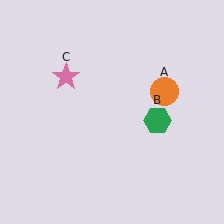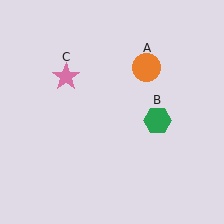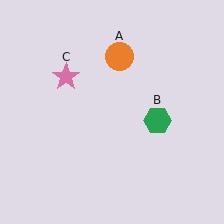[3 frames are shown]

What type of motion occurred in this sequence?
The orange circle (object A) rotated counterclockwise around the center of the scene.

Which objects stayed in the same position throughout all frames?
Green hexagon (object B) and pink star (object C) remained stationary.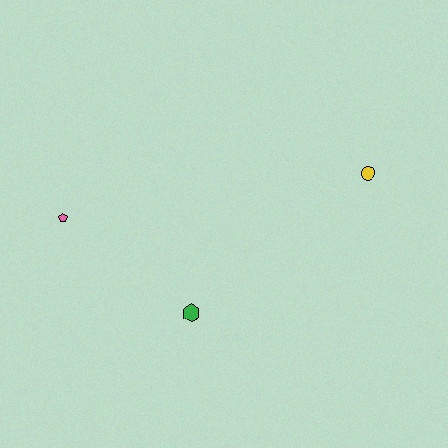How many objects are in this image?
There are 3 objects.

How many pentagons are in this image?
There is 1 pentagon.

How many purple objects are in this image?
There are no purple objects.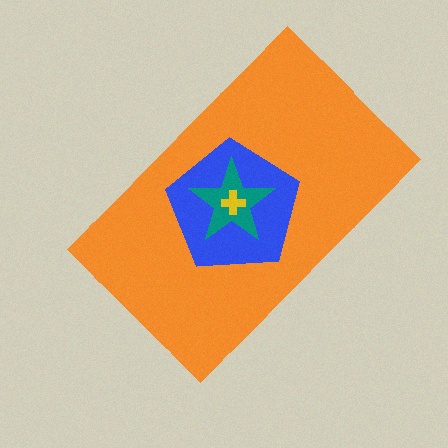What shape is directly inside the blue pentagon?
The teal star.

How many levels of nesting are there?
4.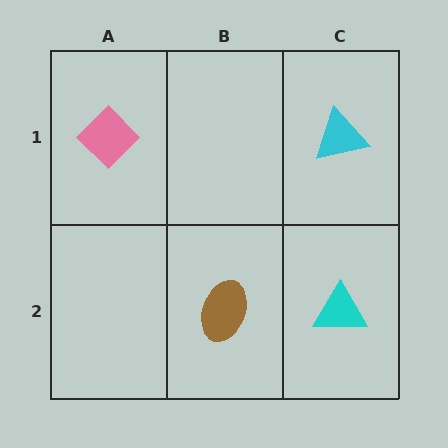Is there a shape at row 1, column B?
No, that cell is empty.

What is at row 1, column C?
A cyan triangle.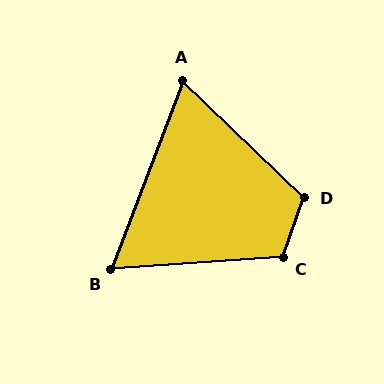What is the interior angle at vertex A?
Approximately 67 degrees (acute).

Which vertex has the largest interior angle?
D, at approximately 115 degrees.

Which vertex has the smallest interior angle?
B, at approximately 65 degrees.